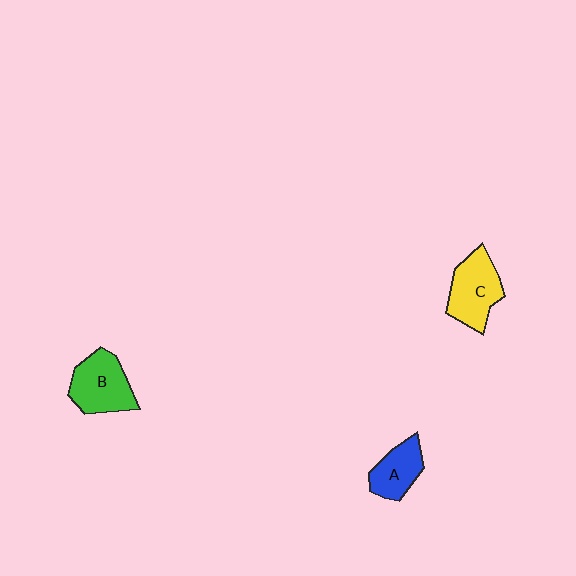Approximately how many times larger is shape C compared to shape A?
Approximately 1.4 times.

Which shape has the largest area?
Shape C (yellow).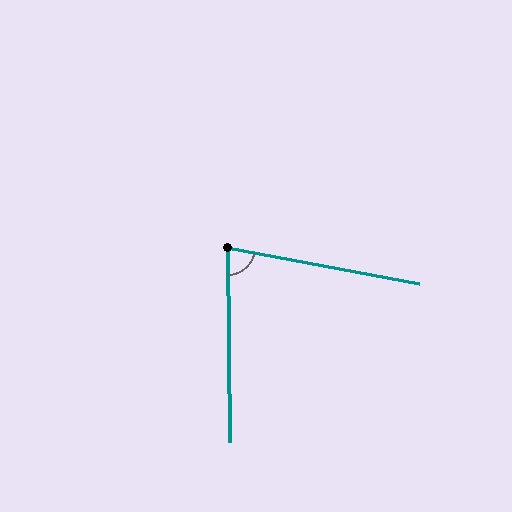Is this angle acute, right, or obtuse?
It is acute.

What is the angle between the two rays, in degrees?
Approximately 79 degrees.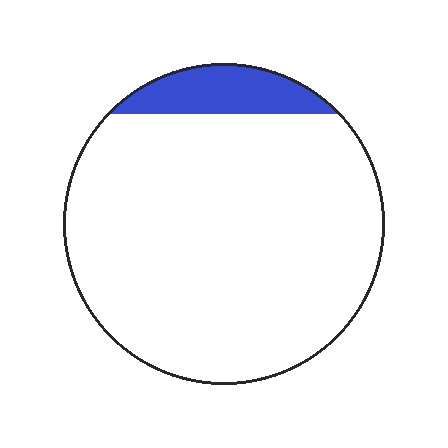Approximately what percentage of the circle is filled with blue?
Approximately 10%.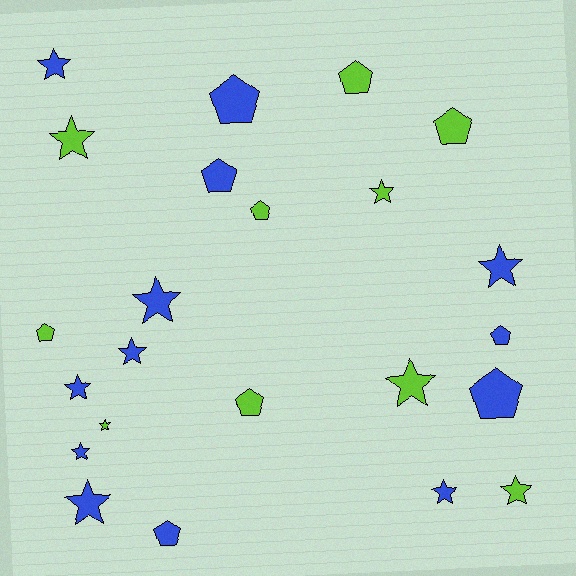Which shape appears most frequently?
Star, with 13 objects.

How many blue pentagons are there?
There are 5 blue pentagons.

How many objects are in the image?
There are 23 objects.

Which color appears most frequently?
Blue, with 13 objects.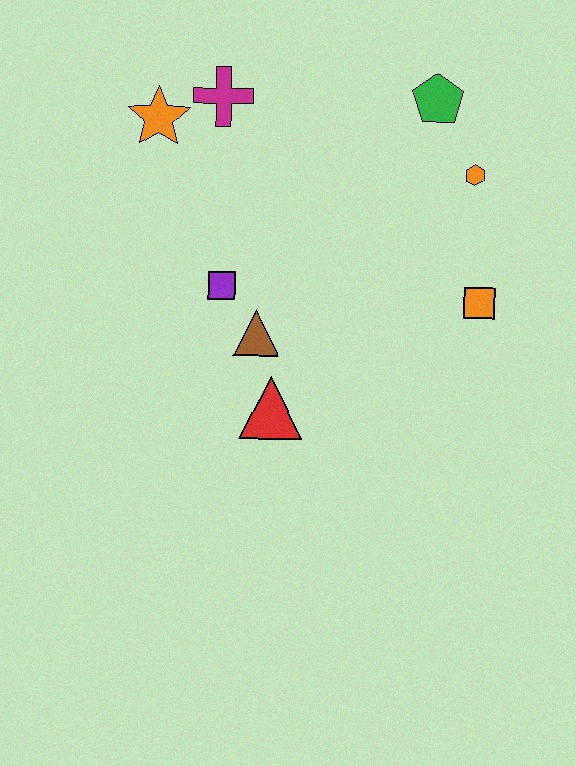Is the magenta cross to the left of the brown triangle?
Yes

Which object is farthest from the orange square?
The orange star is farthest from the orange square.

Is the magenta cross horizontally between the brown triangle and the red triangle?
No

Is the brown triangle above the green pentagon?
No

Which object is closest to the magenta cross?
The orange star is closest to the magenta cross.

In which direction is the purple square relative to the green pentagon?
The purple square is to the left of the green pentagon.